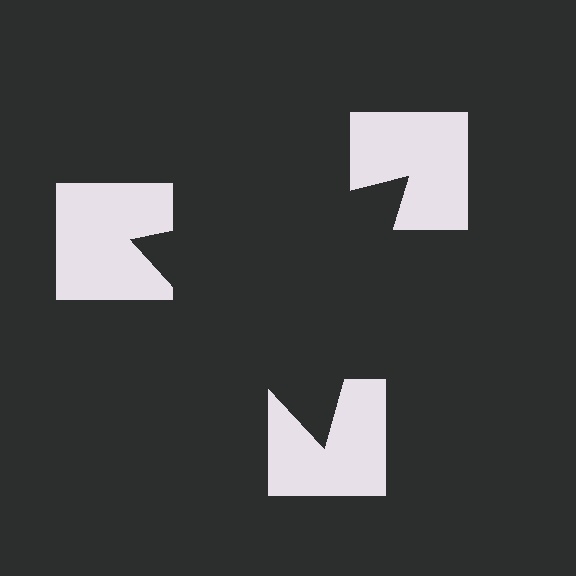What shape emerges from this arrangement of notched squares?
An illusory triangle — its edges are inferred from the aligned wedge cuts in the notched squares, not physically drawn.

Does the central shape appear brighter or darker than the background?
It typically appears slightly darker than the background, even though no actual brightness change is drawn.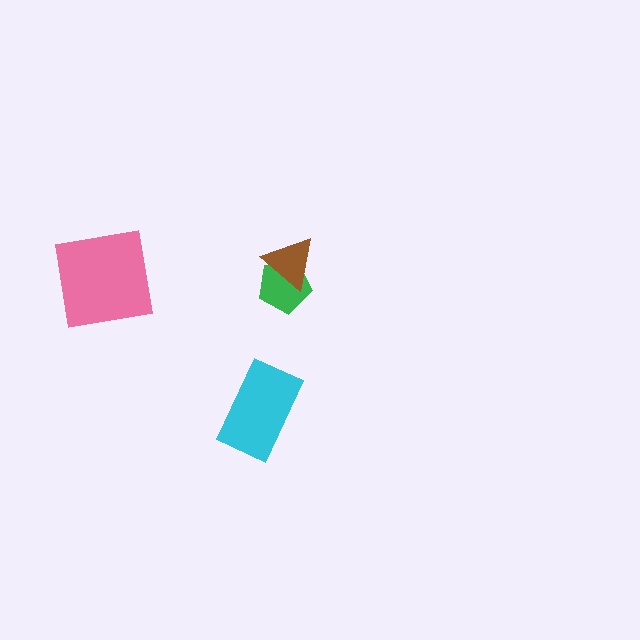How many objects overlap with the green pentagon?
1 object overlaps with the green pentagon.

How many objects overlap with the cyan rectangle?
0 objects overlap with the cyan rectangle.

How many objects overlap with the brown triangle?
1 object overlaps with the brown triangle.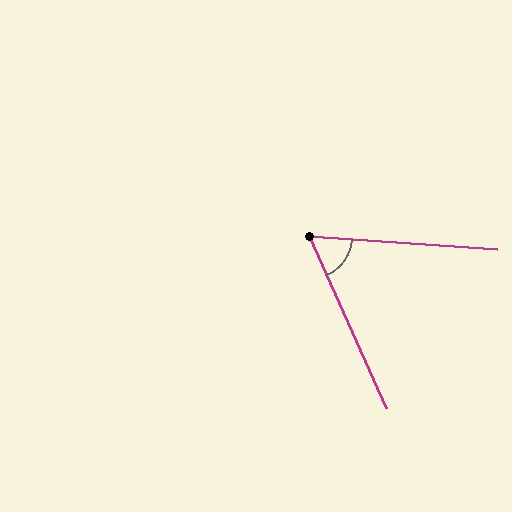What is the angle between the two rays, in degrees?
Approximately 62 degrees.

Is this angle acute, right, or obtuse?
It is acute.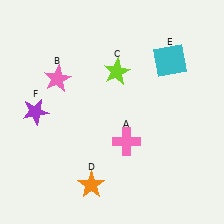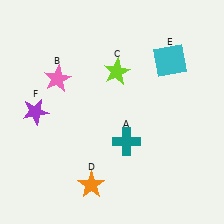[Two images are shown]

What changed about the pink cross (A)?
In Image 1, A is pink. In Image 2, it changed to teal.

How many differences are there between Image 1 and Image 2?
There is 1 difference between the two images.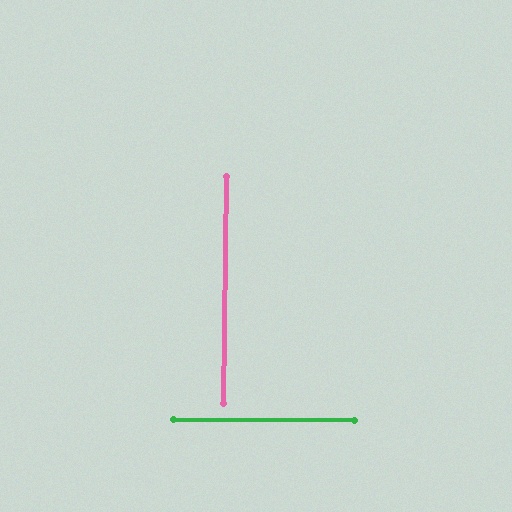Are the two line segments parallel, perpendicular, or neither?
Perpendicular — they meet at approximately 90°.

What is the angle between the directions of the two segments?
Approximately 90 degrees.